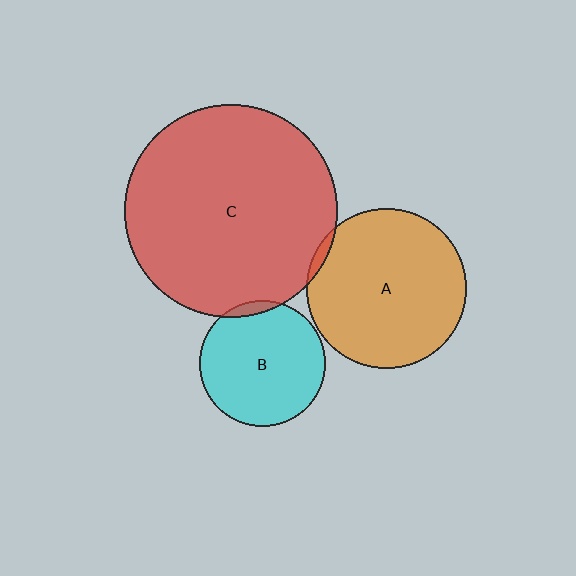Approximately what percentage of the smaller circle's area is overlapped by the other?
Approximately 5%.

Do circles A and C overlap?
Yes.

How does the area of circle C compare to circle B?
Approximately 2.9 times.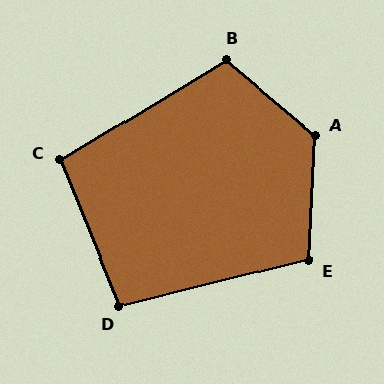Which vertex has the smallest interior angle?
D, at approximately 98 degrees.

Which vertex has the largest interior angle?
A, at approximately 127 degrees.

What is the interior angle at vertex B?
Approximately 109 degrees (obtuse).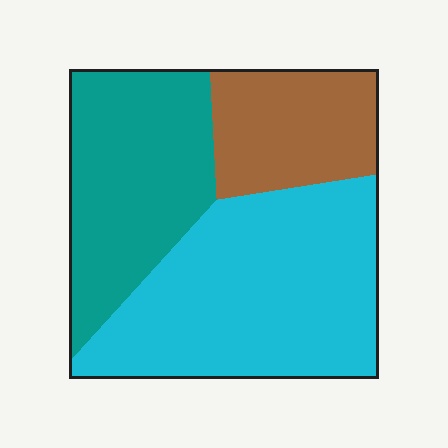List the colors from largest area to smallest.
From largest to smallest: cyan, teal, brown.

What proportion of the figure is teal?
Teal takes up between a sixth and a third of the figure.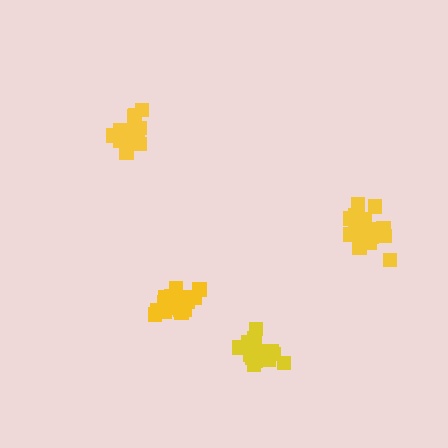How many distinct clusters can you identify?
There are 4 distinct clusters.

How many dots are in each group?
Group 1: 16 dots, Group 2: 19 dots, Group 3: 19 dots, Group 4: 17 dots (71 total).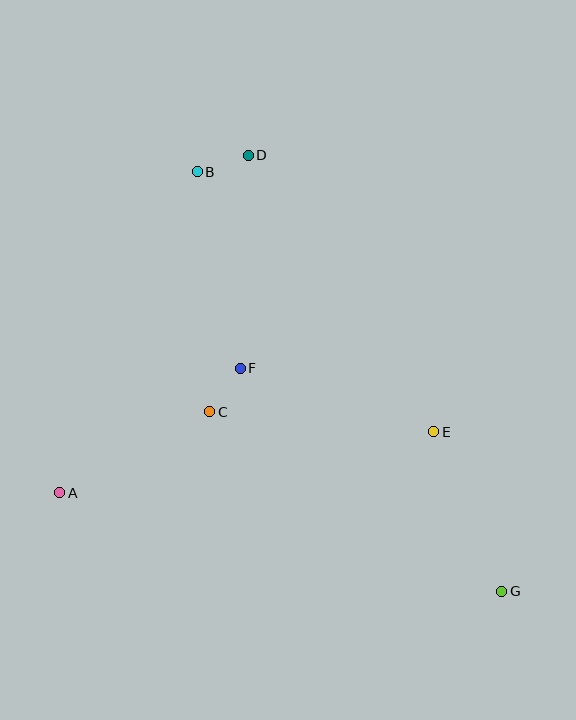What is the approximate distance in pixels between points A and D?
The distance between A and D is approximately 386 pixels.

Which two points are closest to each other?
Points C and F are closest to each other.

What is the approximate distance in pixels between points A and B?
The distance between A and B is approximately 349 pixels.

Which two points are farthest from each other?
Points B and G are farthest from each other.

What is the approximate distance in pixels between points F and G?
The distance between F and G is approximately 344 pixels.